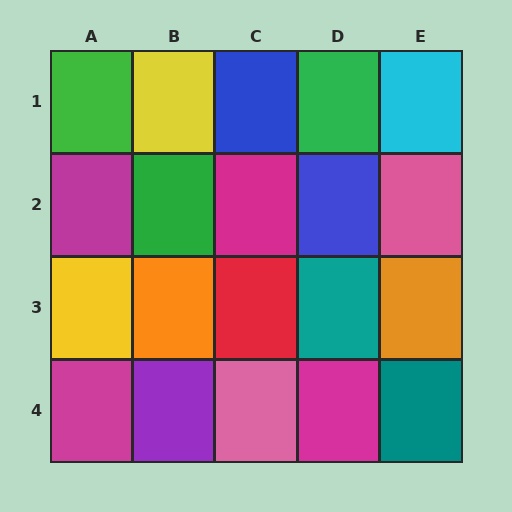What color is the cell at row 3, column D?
Teal.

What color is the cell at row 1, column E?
Cyan.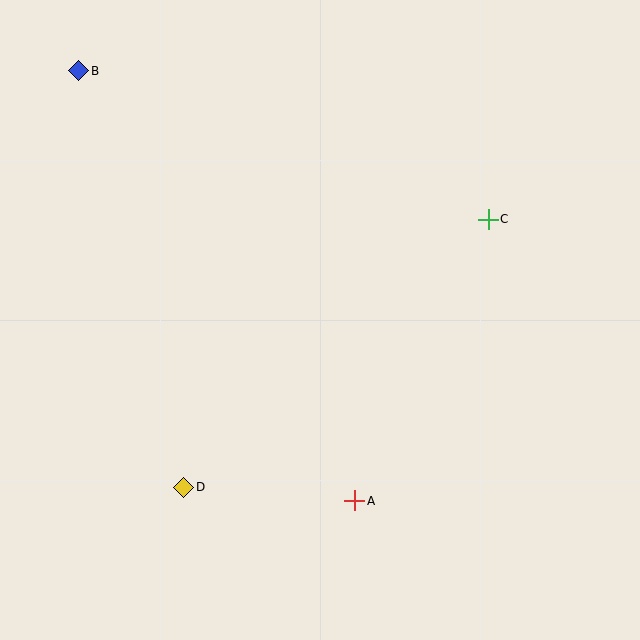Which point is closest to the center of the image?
Point A at (355, 501) is closest to the center.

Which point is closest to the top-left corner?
Point B is closest to the top-left corner.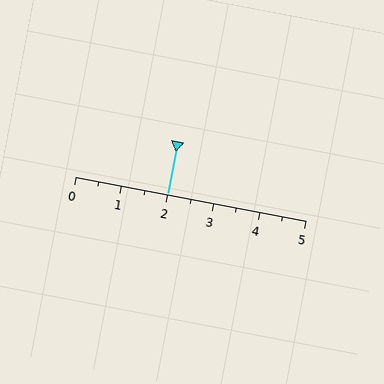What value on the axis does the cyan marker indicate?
The marker indicates approximately 2.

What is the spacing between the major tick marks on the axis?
The major ticks are spaced 1 apart.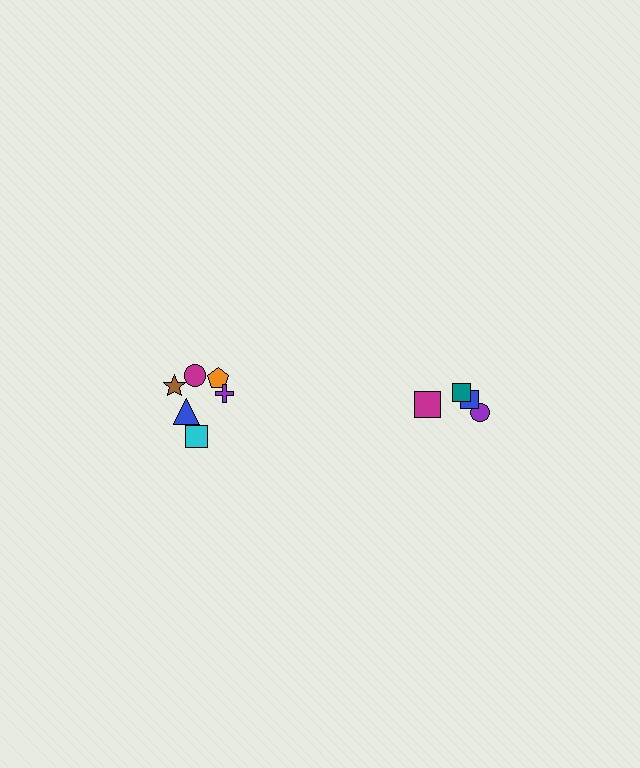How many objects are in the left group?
There are 6 objects.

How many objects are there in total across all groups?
There are 10 objects.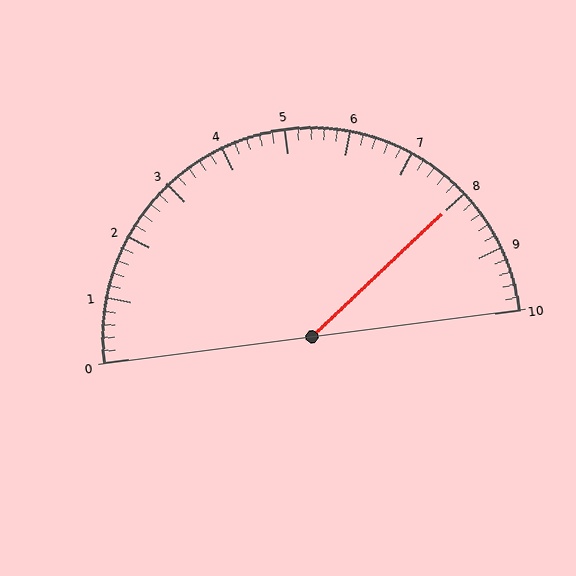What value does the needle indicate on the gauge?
The needle indicates approximately 8.0.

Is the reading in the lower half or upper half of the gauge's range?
The reading is in the upper half of the range (0 to 10).